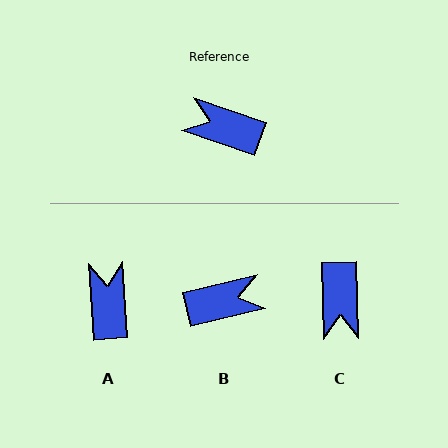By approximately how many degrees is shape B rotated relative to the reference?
Approximately 148 degrees clockwise.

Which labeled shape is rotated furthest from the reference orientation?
B, about 148 degrees away.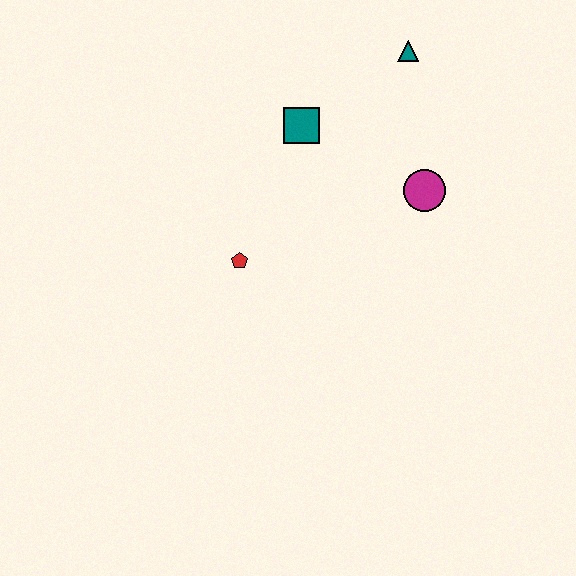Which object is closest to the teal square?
The teal triangle is closest to the teal square.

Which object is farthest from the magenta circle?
The red pentagon is farthest from the magenta circle.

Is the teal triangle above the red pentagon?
Yes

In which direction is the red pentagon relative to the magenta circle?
The red pentagon is to the left of the magenta circle.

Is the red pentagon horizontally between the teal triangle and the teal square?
No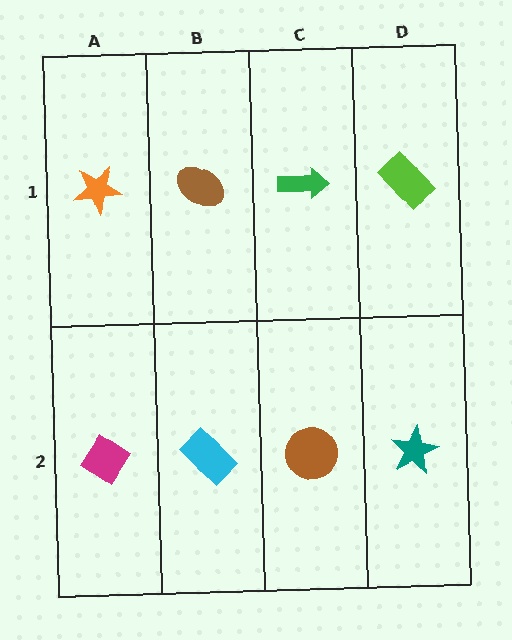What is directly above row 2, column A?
An orange star.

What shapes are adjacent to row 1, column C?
A brown circle (row 2, column C), a brown ellipse (row 1, column B), a lime rectangle (row 1, column D).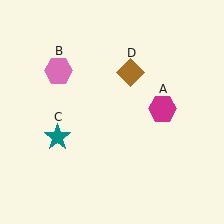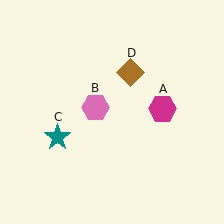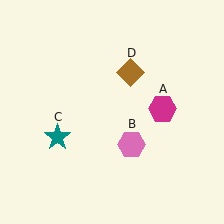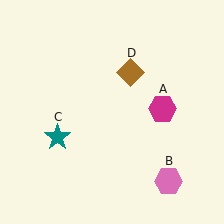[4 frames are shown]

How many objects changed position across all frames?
1 object changed position: pink hexagon (object B).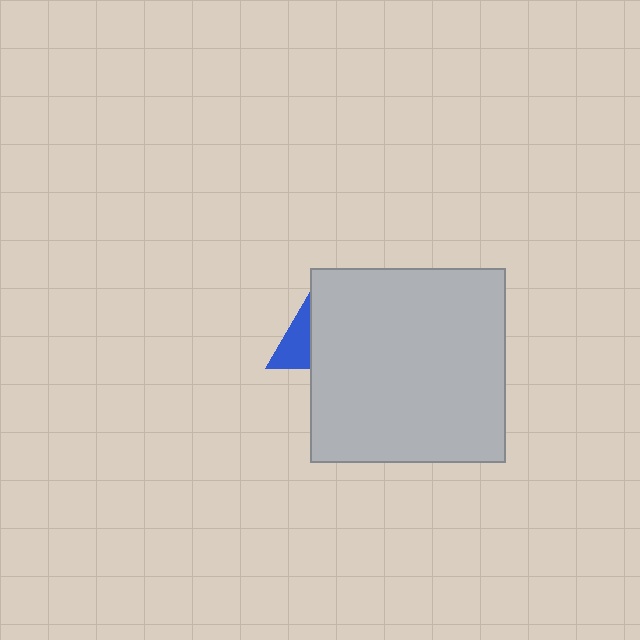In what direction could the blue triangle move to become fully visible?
The blue triangle could move left. That would shift it out from behind the light gray square entirely.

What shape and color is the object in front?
The object in front is a light gray square.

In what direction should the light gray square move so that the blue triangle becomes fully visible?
The light gray square should move right. That is the shortest direction to clear the overlap and leave the blue triangle fully visible.